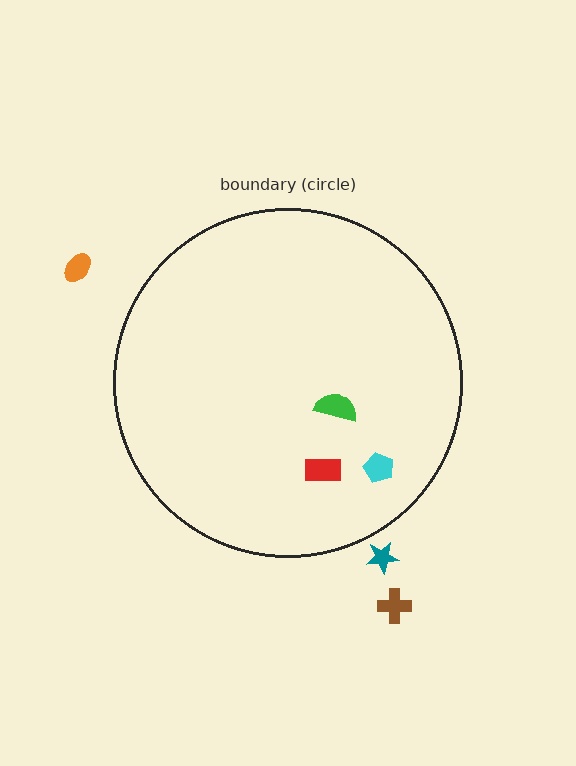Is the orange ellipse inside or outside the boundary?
Outside.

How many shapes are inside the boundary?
3 inside, 3 outside.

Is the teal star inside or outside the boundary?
Outside.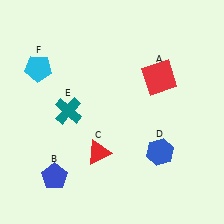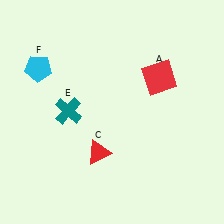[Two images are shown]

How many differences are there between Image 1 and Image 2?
There are 2 differences between the two images.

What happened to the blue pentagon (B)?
The blue pentagon (B) was removed in Image 2. It was in the bottom-left area of Image 1.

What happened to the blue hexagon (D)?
The blue hexagon (D) was removed in Image 2. It was in the bottom-right area of Image 1.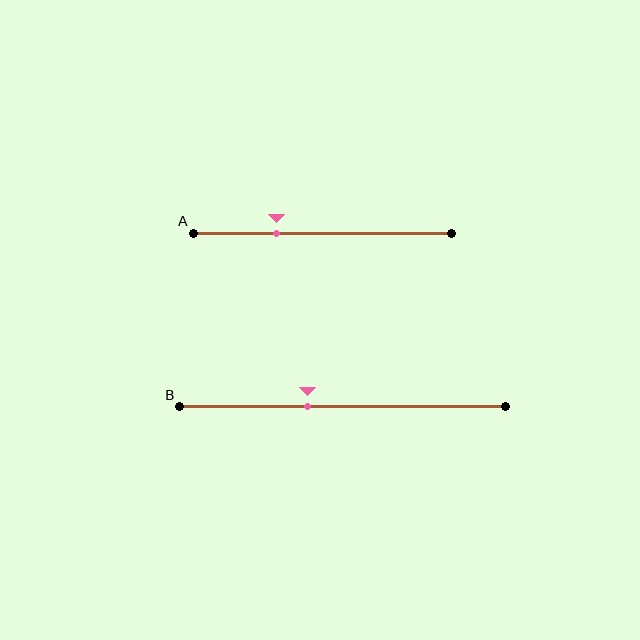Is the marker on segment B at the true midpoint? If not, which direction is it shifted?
No, the marker on segment B is shifted to the left by about 11% of the segment length.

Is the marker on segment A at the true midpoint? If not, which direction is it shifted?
No, the marker on segment A is shifted to the left by about 18% of the segment length.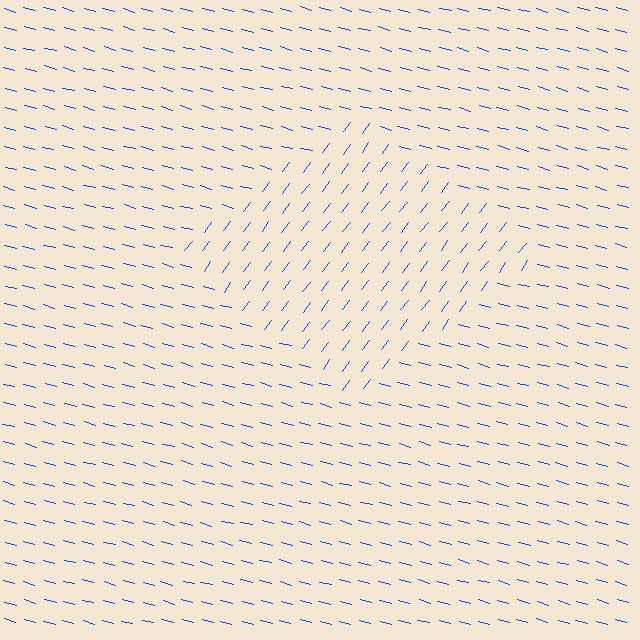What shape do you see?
I see a diamond.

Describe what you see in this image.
The image is filled with small blue line segments. A diamond region in the image has lines oriented differently from the surrounding lines, creating a visible texture boundary.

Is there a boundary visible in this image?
Yes, there is a texture boundary formed by a change in line orientation.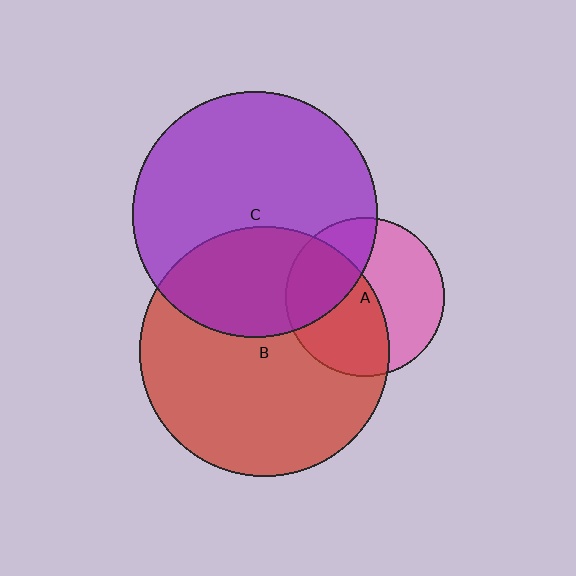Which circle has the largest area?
Circle B (red).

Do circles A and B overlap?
Yes.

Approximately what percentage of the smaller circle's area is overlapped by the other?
Approximately 50%.